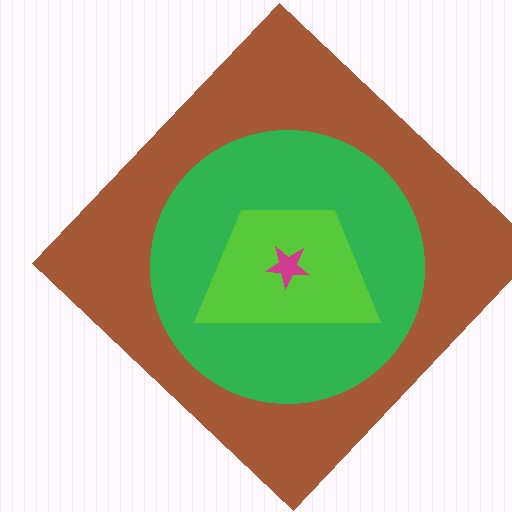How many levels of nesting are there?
4.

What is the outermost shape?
The brown diamond.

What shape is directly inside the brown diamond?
The green circle.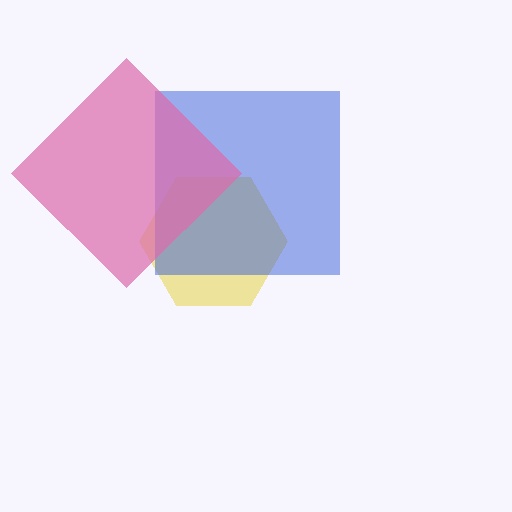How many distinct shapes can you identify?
There are 3 distinct shapes: a yellow hexagon, a blue square, a pink diamond.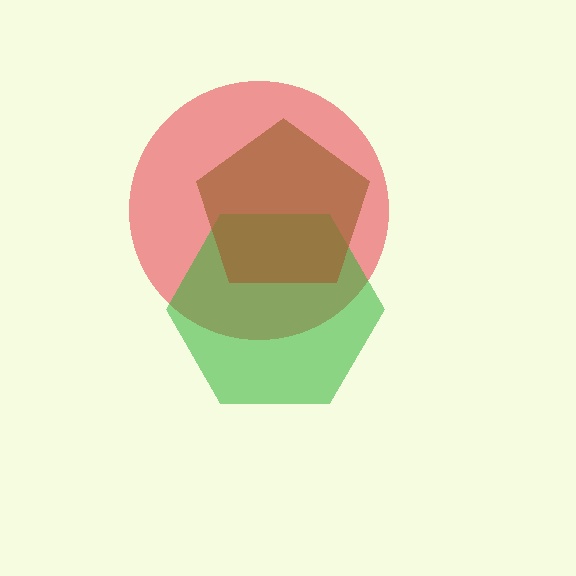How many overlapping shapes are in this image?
There are 3 overlapping shapes in the image.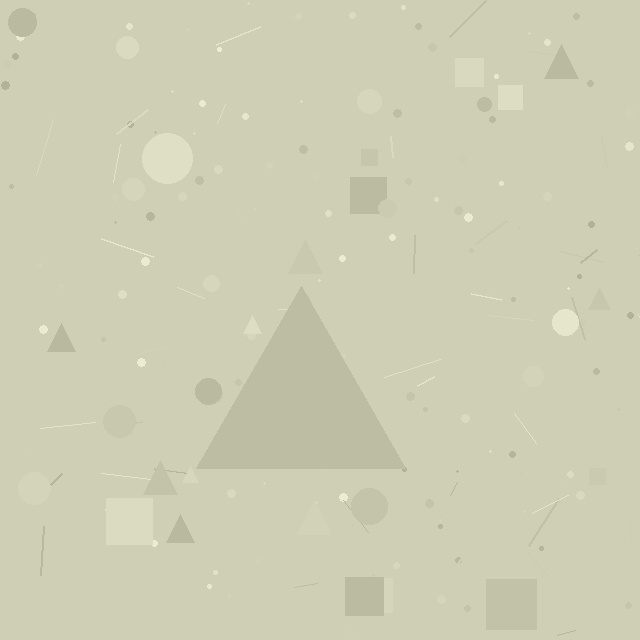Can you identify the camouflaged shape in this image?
The camouflaged shape is a triangle.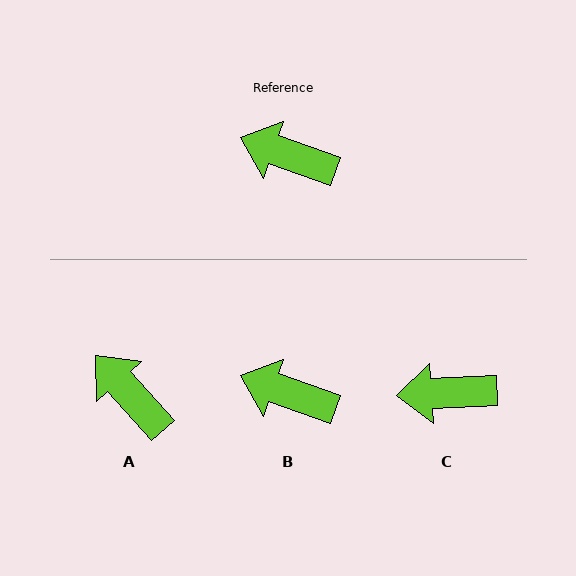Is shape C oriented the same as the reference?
No, it is off by about 22 degrees.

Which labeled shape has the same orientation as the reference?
B.